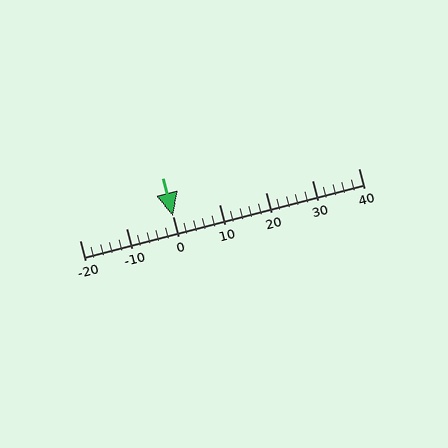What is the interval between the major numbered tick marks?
The major tick marks are spaced 10 units apart.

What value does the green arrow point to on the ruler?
The green arrow points to approximately 0.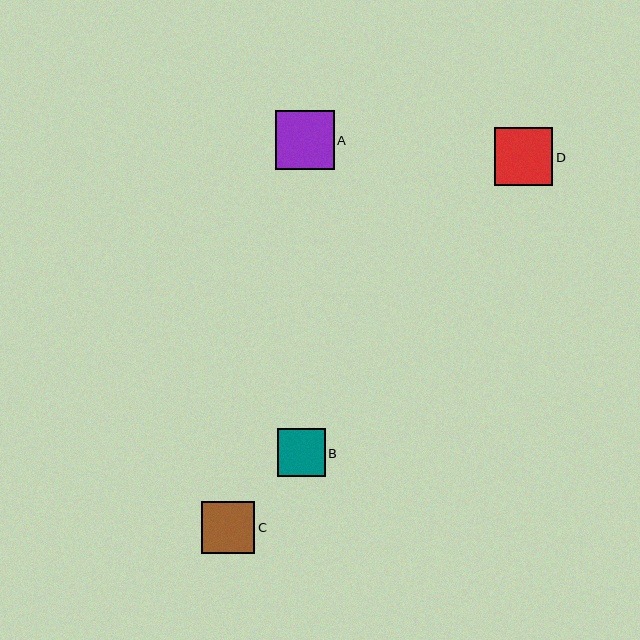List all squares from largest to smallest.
From largest to smallest: A, D, C, B.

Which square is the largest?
Square A is the largest with a size of approximately 59 pixels.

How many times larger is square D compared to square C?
Square D is approximately 1.1 times the size of square C.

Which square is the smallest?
Square B is the smallest with a size of approximately 48 pixels.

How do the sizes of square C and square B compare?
Square C and square B are approximately the same size.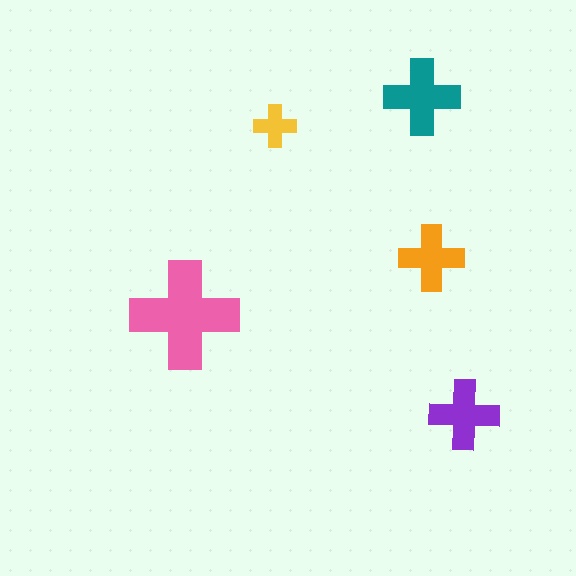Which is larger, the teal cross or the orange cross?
The teal one.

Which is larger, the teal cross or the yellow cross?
The teal one.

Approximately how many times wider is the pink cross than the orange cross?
About 1.5 times wider.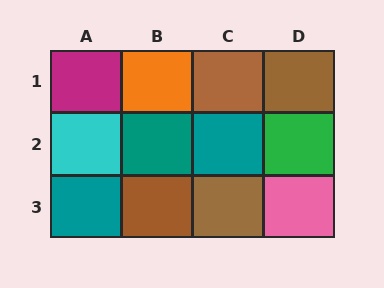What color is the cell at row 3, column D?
Pink.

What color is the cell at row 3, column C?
Brown.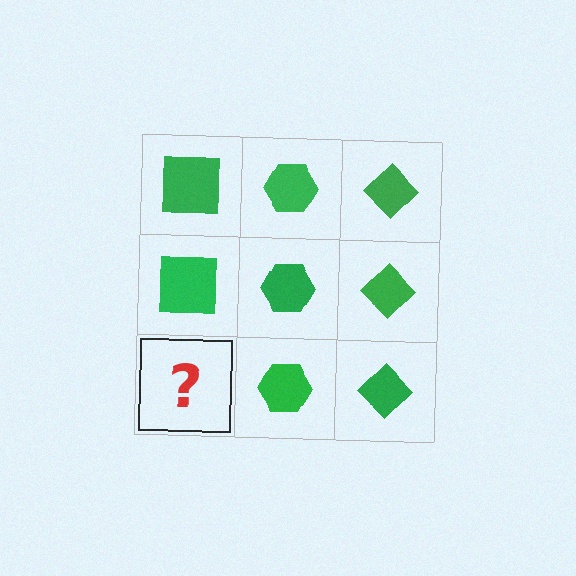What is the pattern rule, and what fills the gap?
The rule is that each column has a consistent shape. The gap should be filled with a green square.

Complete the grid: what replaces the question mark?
The question mark should be replaced with a green square.